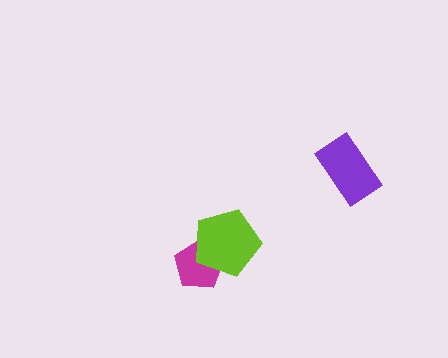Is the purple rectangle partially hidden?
No, no other shape covers it.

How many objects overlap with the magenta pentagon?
1 object overlaps with the magenta pentagon.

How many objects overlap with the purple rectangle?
0 objects overlap with the purple rectangle.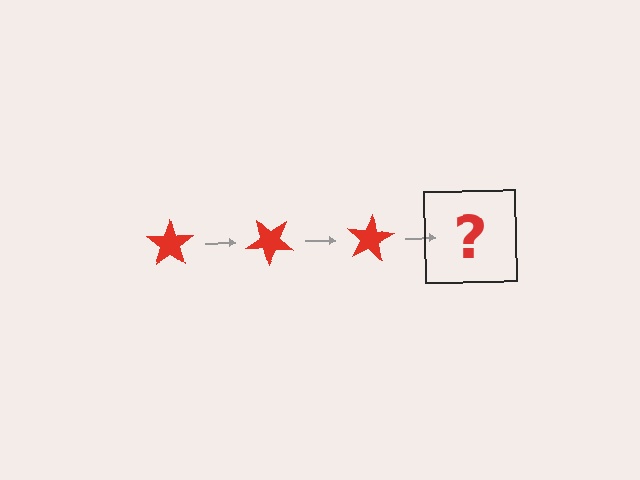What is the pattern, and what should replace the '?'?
The pattern is that the star rotates 40 degrees each step. The '?' should be a red star rotated 120 degrees.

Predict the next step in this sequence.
The next step is a red star rotated 120 degrees.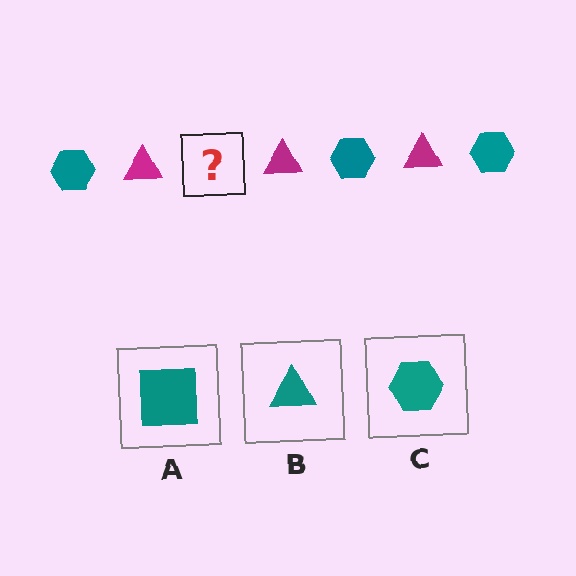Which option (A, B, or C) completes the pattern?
C.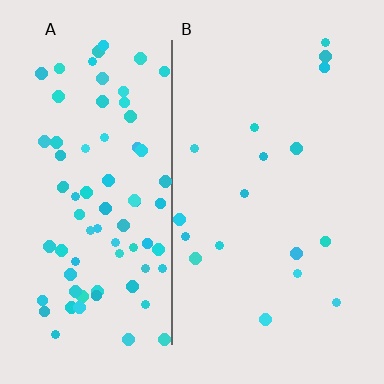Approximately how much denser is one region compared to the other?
Approximately 4.5× — region A over region B.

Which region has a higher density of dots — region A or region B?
A (the left).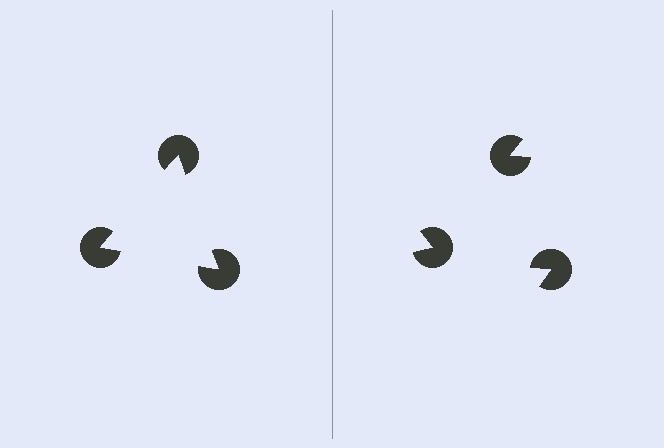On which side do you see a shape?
An illusory triangle appears on the left side. On the right side the wedge cuts are rotated, so no coherent shape forms.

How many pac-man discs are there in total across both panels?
6 — 3 on each side.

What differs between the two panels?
The pac-man discs are positioned identically on both sides; only the wedge orientations differ. On the left they align to a triangle; on the right they are misaligned.